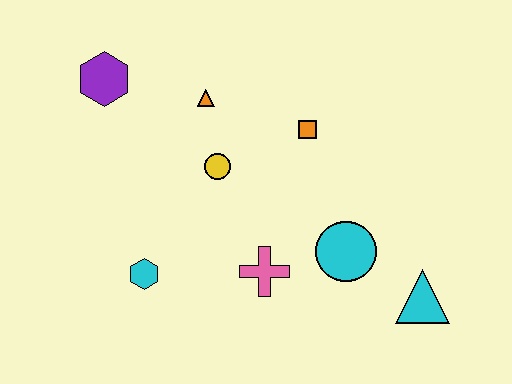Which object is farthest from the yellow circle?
The cyan triangle is farthest from the yellow circle.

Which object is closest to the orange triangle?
The yellow circle is closest to the orange triangle.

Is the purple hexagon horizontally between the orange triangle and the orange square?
No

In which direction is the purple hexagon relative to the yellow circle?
The purple hexagon is to the left of the yellow circle.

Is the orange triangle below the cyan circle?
No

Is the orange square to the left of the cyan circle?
Yes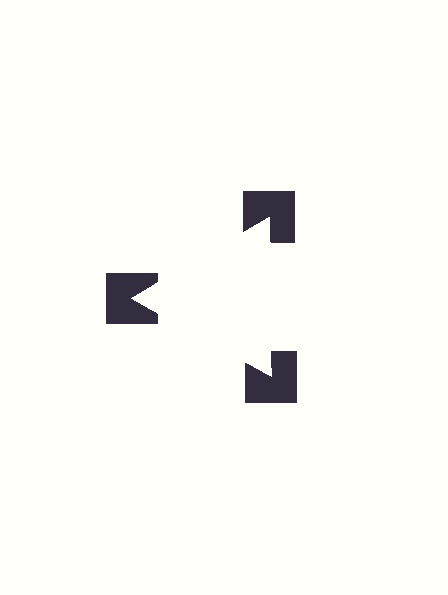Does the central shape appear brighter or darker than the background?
It typically appears slightly brighter than the background, even though no actual brightness change is drawn.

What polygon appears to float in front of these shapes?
An illusory triangle — its edges are inferred from the aligned wedge cuts in the notched squares, not physically drawn.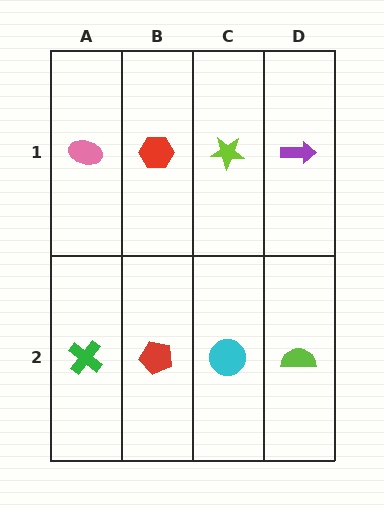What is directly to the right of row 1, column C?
A purple arrow.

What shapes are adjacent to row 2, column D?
A purple arrow (row 1, column D), a cyan circle (row 2, column C).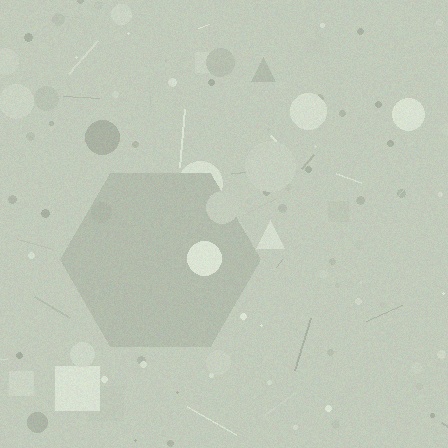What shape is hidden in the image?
A hexagon is hidden in the image.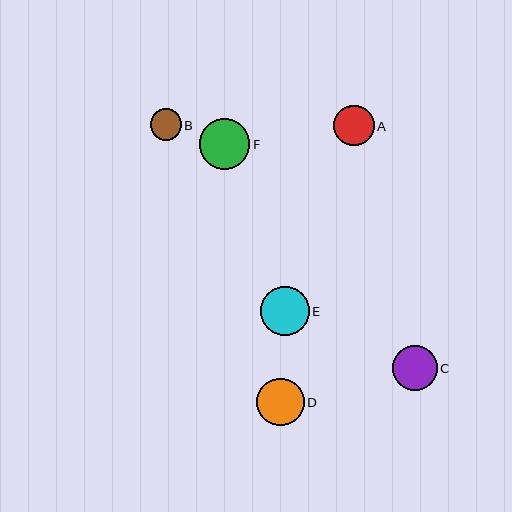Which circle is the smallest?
Circle B is the smallest with a size of approximately 31 pixels.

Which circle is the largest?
Circle F is the largest with a size of approximately 51 pixels.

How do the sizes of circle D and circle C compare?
Circle D and circle C are approximately the same size.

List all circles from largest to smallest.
From largest to smallest: F, E, D, C, A, B.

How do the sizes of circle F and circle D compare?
Circle F and circle D are approximately the same size.